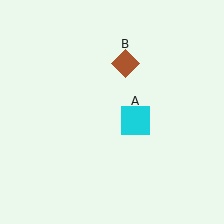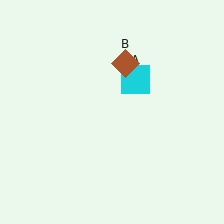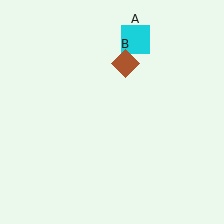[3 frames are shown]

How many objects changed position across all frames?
1 object changed position: cyan square (object A).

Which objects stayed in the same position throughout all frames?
Brown diamond (object B) remained stationary.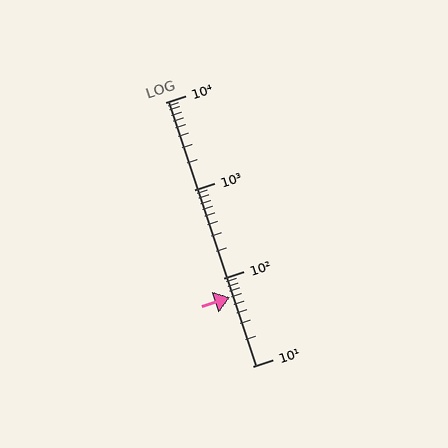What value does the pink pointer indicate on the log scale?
The pointer indicates approximately 60.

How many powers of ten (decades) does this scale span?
The scale spans 3 decades, from 10 to 10000.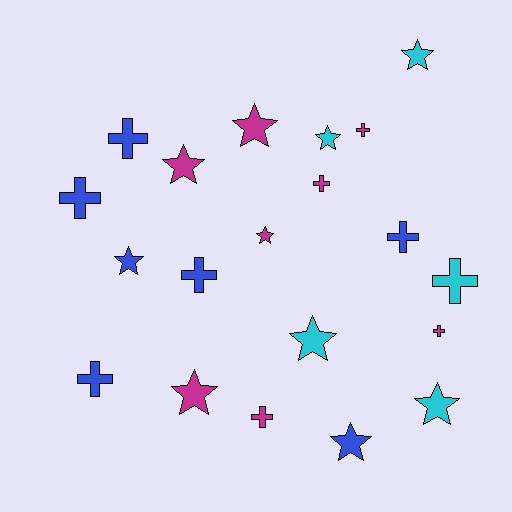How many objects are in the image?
There are 20 objects.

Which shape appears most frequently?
Star, with 10 objects.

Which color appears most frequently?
Magenta, with 8 objects.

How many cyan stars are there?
There are 4 cyan stars.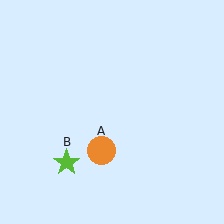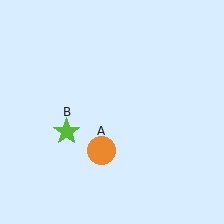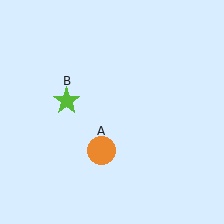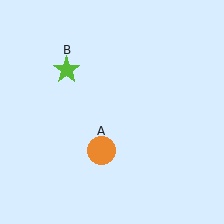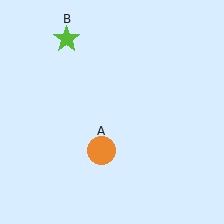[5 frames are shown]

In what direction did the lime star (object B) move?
The lime star (object B) moved up.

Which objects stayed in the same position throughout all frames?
Orange circle (object A) remained stationary.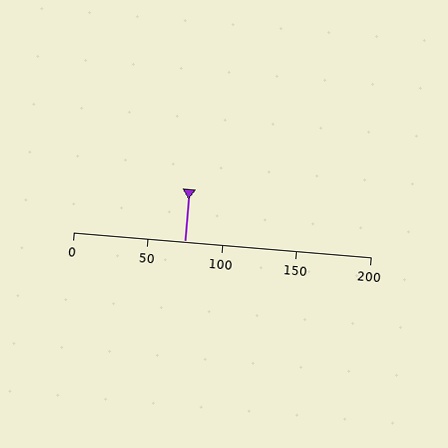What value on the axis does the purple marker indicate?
The marker indicates approximately 75.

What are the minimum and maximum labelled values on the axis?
The axis runs from 0 to 200.